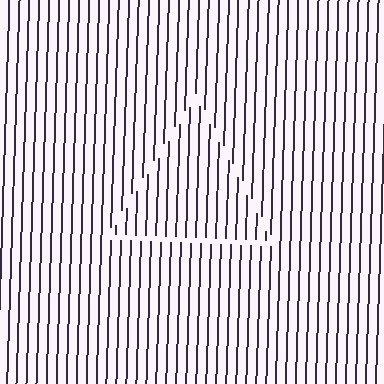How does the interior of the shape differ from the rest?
The interior of the shape contains the same grating, shifted by half a period — the contour is defined by the phase discontinuity where line-ends from the inner and outer gratings abut.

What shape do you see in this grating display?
An illusory triangle. The interior of the shape contains the same grating, shifted by half a period — the contour is defined by the phase discontinuity where line-ends from the inner and outer gratings abut.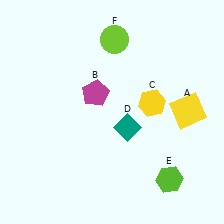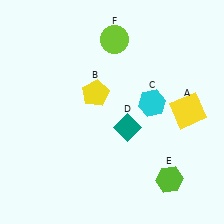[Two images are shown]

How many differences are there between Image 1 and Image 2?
There are 2 differences between the two images.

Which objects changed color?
B changed from magenta to yellow. C changed from yellow to cyan.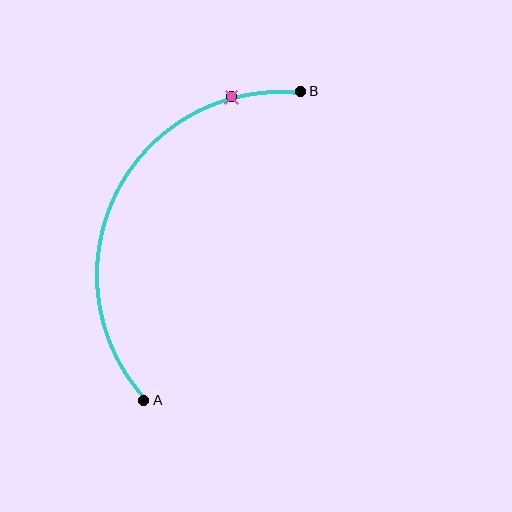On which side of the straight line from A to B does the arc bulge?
The arc bulges to the left of the straight line connecting A and B.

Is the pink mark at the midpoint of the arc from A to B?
No. The pink mark lies on the arc but is closer to endpoint B. The arc midpoint would be at the point on the curve equidistant along the arc from both A and B.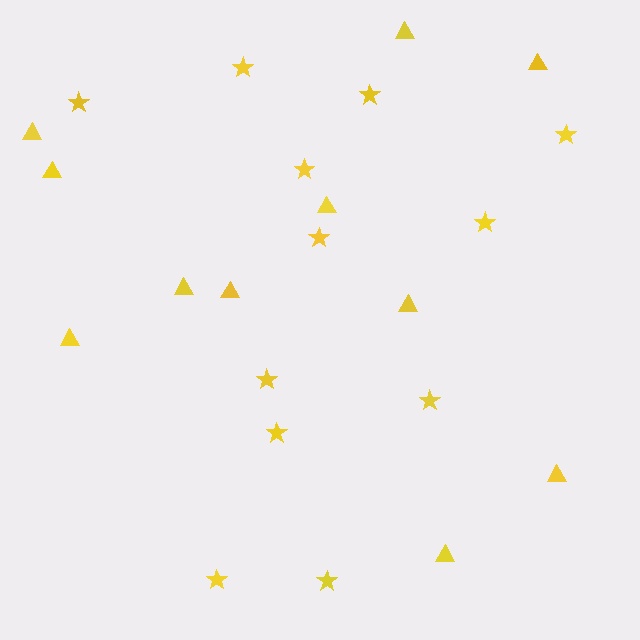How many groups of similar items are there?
There are 2 groups: one group of triangles (11) and one group of stars (12).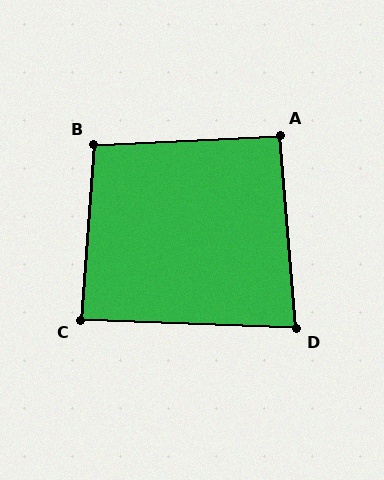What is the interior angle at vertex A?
Approximately 92 degrees (approximately right).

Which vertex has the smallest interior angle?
D, at approximately 83 degrees.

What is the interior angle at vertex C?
Approximately 88 degrees (approximately right).